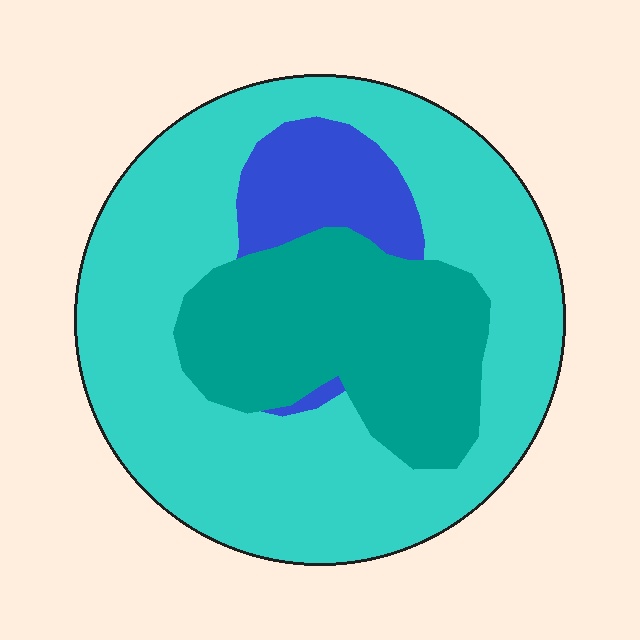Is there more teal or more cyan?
Cyan.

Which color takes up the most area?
Cyan, at roughly 65%.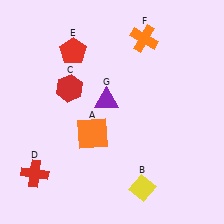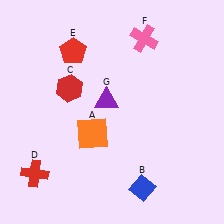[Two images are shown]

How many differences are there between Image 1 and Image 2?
There are 2 differences between the two images.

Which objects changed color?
B changed from yellow to blue. F changed from orange to pink.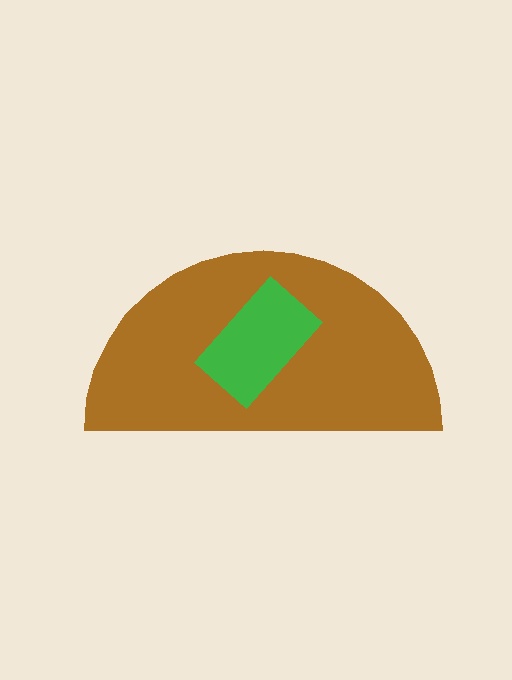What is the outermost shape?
The brown semicircle.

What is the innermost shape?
The green rectangle.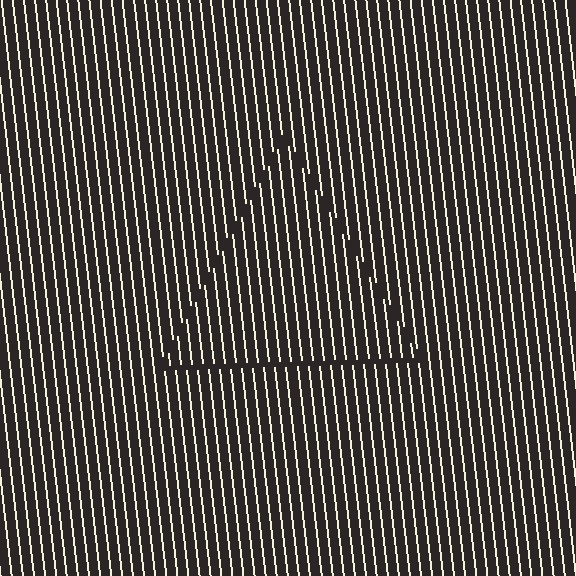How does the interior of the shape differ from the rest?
The interior of the shape contains the same grating, shifted by half a period — the contour is defined by the phase discontinuity where line-ends from the inner and outer gratings abut.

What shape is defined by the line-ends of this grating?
An illusory triangle. The interior of the shape contains the same grating, shifted by half a period — the contour is defined by the phase discontinuity where line-ends from the inner and outer gratings abut.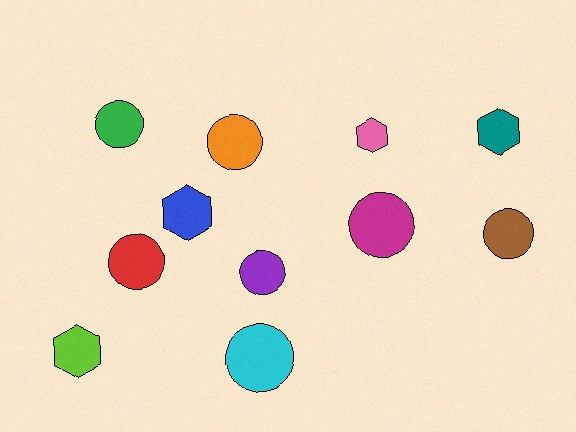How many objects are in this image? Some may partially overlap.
There are 11 objects.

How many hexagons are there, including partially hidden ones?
There are 4 hexagons.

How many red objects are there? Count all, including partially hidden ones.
There is 1 red object.